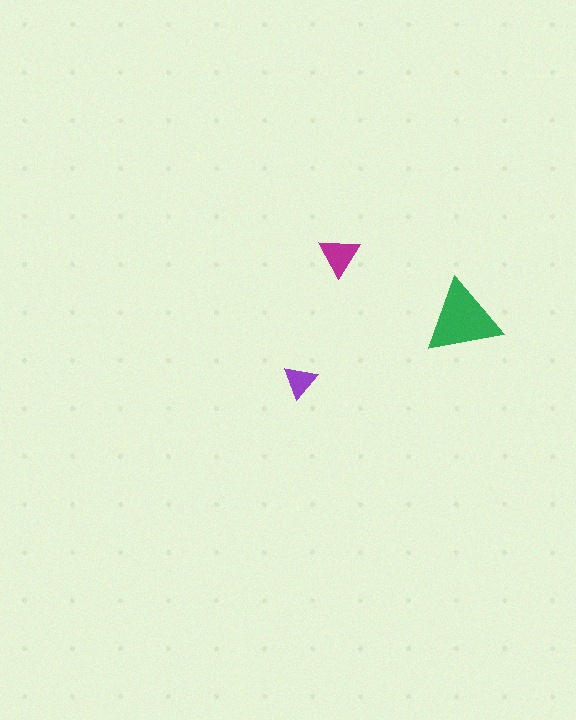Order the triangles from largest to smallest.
the green one, the magenta one, the purple one.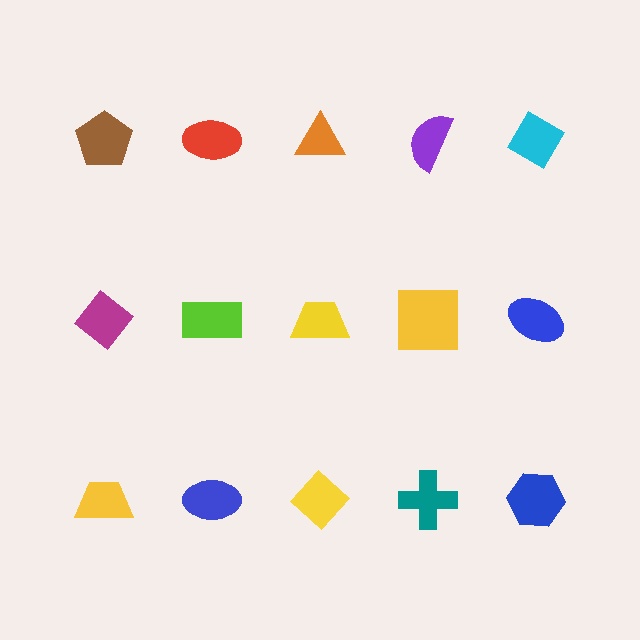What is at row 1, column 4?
A purple semicircle.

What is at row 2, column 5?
A blue ellipse.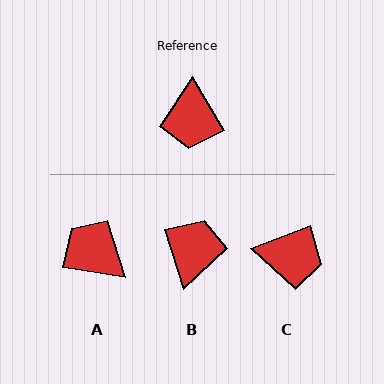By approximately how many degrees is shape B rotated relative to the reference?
Approximately 166 degrees counter-clockwise.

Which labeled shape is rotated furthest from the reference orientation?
B, about 166 degrees away.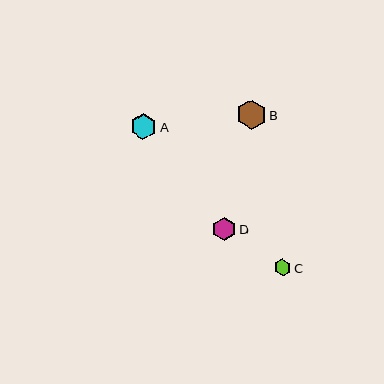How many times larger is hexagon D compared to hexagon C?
Hexagon D is approximately 1.4 times the size of hexagon C.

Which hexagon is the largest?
Hexagon B is the largest with a size of approximately 29 pixels.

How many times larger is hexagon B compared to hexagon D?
Hexagon B is approximately 1.2 times the size of hexagon D.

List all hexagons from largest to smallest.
From largest to smallest: B, A, D, C.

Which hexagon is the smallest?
Hexagon C is the smallest with a size of approximately 17 pixels.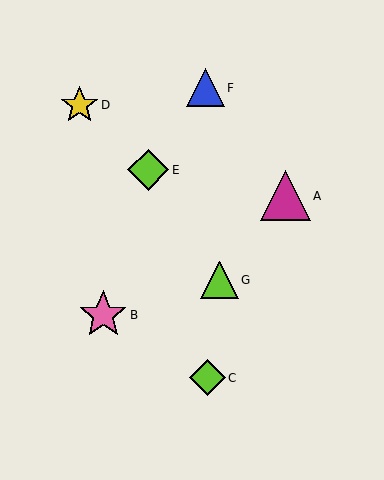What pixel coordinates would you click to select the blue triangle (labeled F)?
Click at (205, 88) to select the blue triangle F.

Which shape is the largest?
The magenta triangle (labeled A) is the largest.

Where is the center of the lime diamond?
The center of the lime diamond is at (148, 170).